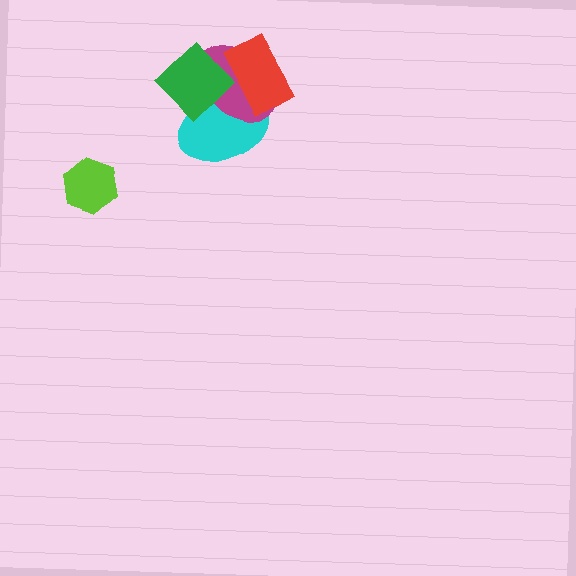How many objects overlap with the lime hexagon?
0 objects overlap with the lime hexagon.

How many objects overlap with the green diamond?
3 objects overlap with the green diamond.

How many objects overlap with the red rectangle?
3 objects overlap with the red rectangle.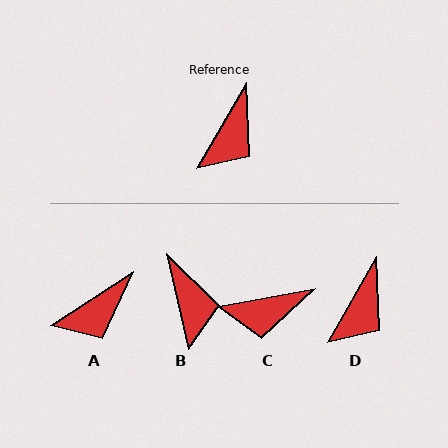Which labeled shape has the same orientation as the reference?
D.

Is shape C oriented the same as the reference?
No, it is off by about 50 degrees.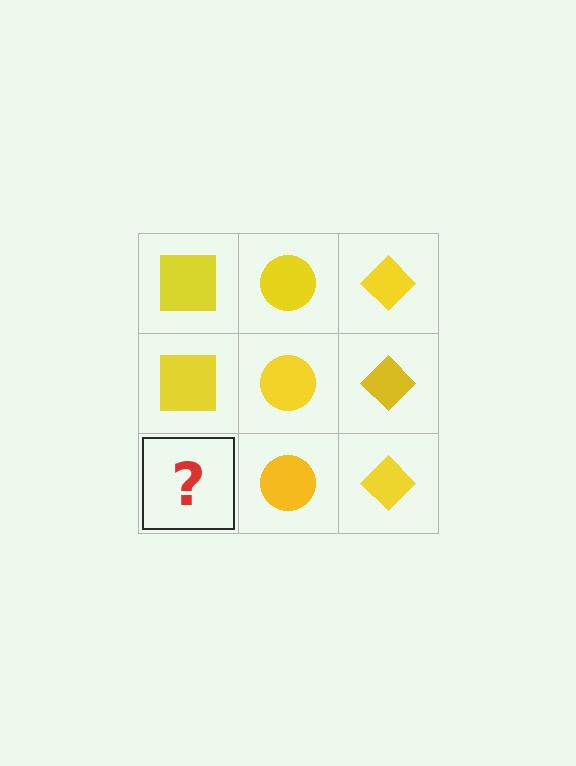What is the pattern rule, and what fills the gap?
The rule is that each column has a consistent shape. The gap should be filled with a yellow square.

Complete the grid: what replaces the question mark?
The question mark should be replaced with a yellow square.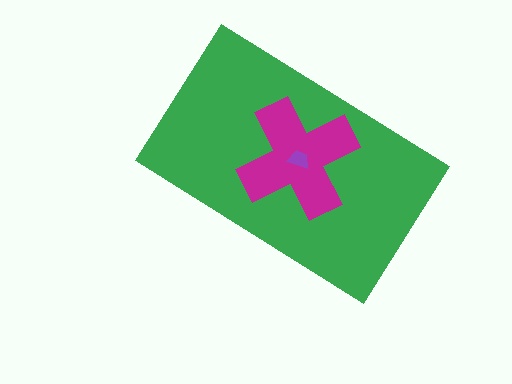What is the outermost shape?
The green rectangle.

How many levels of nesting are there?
3.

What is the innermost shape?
The purple trapezoid.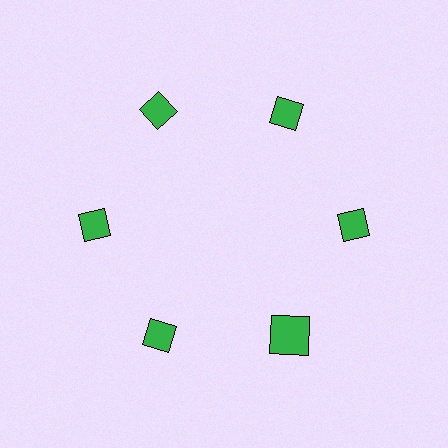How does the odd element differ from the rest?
It has a different shape: square instead of diamond.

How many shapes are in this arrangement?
There are 6 shapes arranged in a ring pattern.